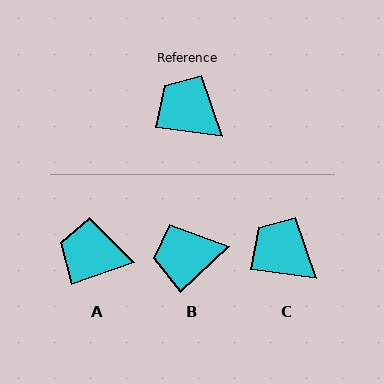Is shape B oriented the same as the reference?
No, it is off by about 51 degrees.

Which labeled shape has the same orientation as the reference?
C.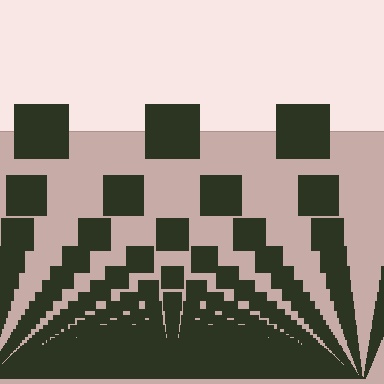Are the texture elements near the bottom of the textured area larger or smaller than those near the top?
Smaller. The gradient is inverted — elements near the bottom are smaller and denser.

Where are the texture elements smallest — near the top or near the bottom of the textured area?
Near the bottom.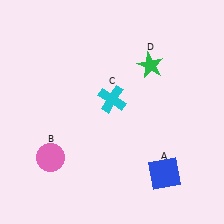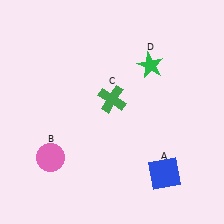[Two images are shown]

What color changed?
The cross (C) changed from cyan in Image 1 to green in Image 2.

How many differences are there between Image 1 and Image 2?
There is 1 difference between the two images.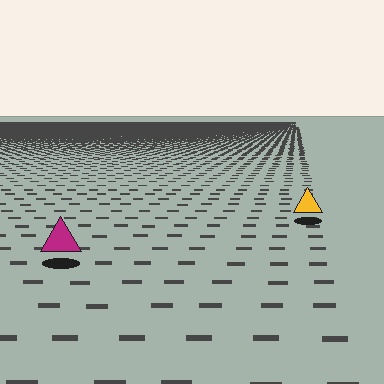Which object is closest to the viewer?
The magenta triangle is closest. The texture marks near it are larger and more spread out.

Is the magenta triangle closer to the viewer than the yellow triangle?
Yes. The magenta triangle is closer — you can tell from the texture gradient: the ground texture is coarser near it.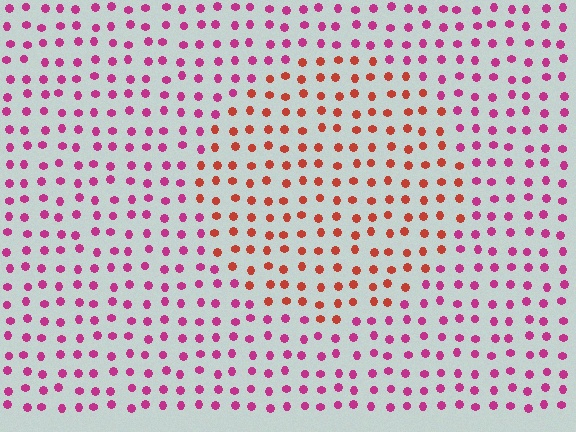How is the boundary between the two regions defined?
The boundary is defined purely by a slight shift in hue (about 43 degrees). Spacing, size, and orientation are identical on both sides.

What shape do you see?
I see a circle.